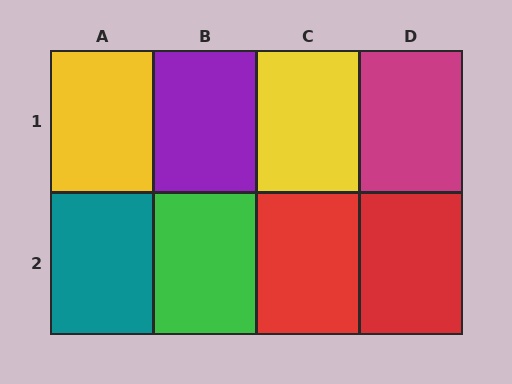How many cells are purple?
1 cell is purple.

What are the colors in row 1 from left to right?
Yellow, purple, yellow, magenta.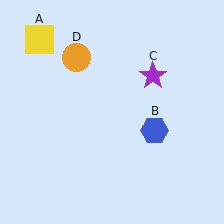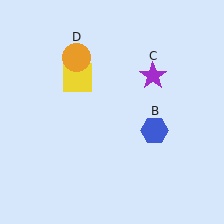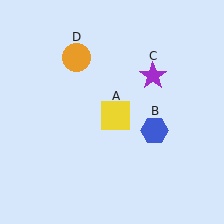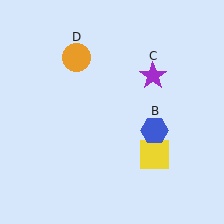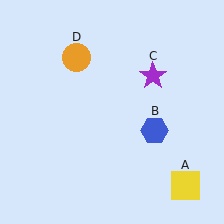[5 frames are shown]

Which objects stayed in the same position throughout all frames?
Blue hexagon (object B) and purple star (object C) and orange circle (object D) remained stationary.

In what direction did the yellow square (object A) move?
The yellow square (object A) moved down and to the right.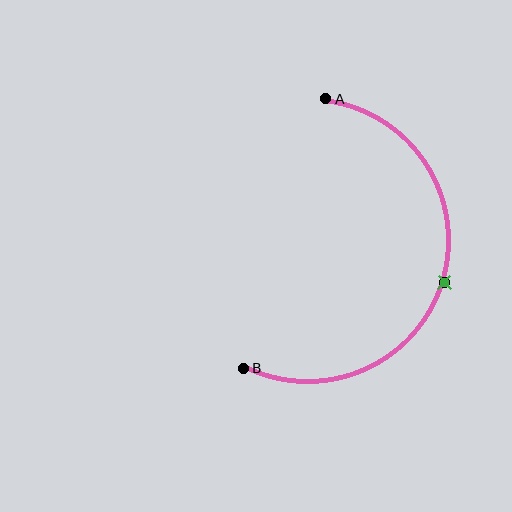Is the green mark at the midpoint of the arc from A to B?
Yes. The green mark lies on the arc at equal arc-length from both A and B — it is the arc midpoint.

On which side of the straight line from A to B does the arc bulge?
The arc bulges to the right of the straight line connecting A and B.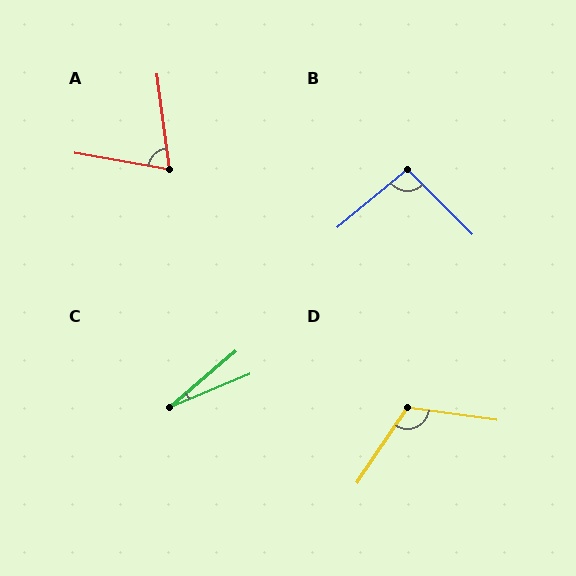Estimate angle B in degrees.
Approximately 96 degrees.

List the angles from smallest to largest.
C (18°), A (73°), B (96°), D (116°).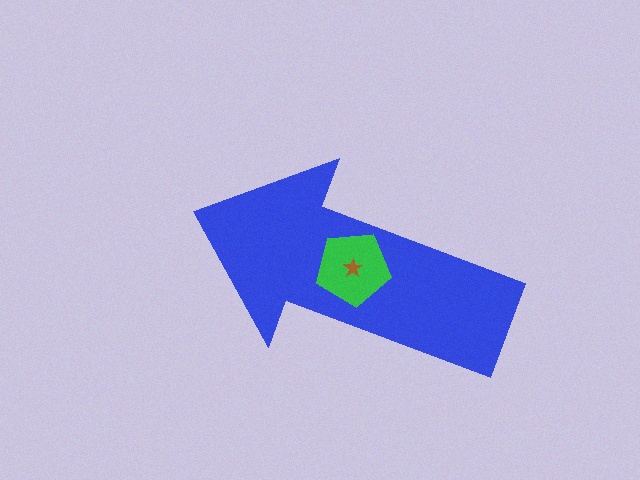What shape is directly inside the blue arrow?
The green pentagon.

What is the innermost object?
The brown star.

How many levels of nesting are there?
3.